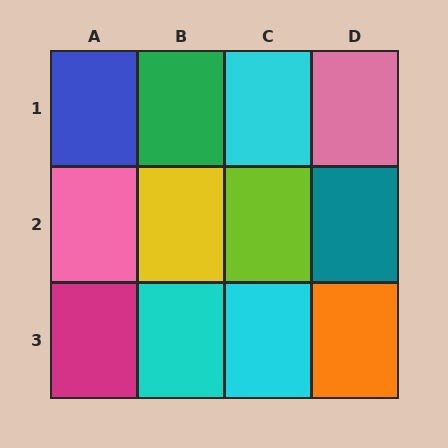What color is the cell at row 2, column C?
Lime.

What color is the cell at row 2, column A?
Pink.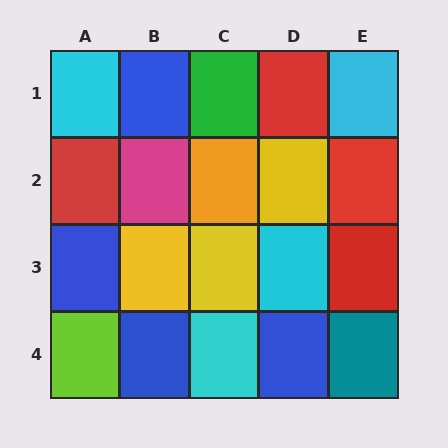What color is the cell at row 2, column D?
Yellow.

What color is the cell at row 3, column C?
Yellow.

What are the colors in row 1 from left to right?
Cyan, blue, green, red, cyan.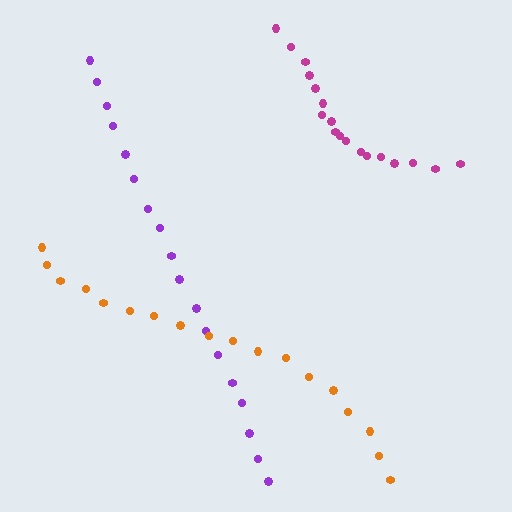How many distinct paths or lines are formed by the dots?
There are 3 distinct paths.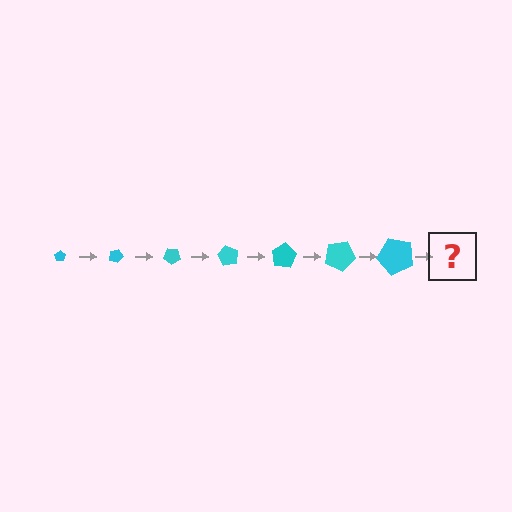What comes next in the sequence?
The next element should be a pentagon, larger than the previous one and rotated 140 degrees from the start.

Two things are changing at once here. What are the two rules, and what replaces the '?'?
The two rules are that the pentagon grows larger each step and it rotates 20 degrees each step. The '?' should be a pentagon, larger than the previous one and rotated 140 degrees from the start.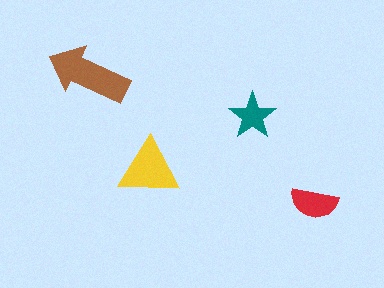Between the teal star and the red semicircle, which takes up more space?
The red semicircle.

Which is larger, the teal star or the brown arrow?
The brown arrow.